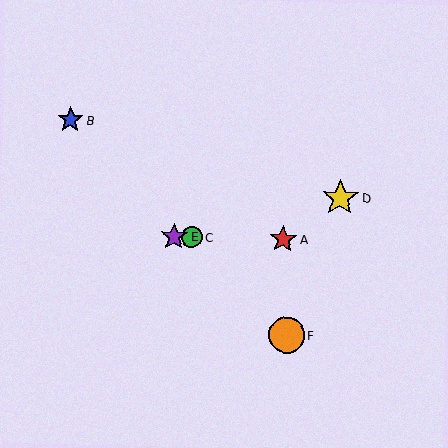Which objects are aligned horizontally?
Objects A, C, E are aligned horizontally.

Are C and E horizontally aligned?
Yes, both are at y≈237.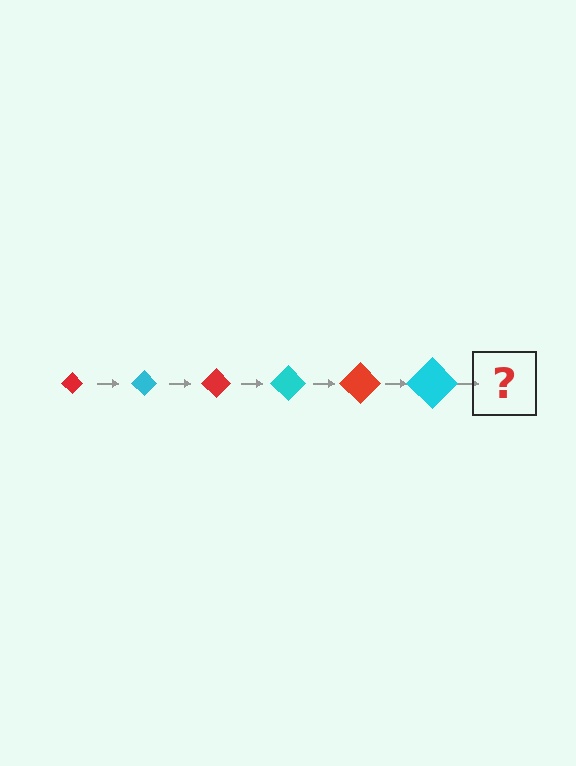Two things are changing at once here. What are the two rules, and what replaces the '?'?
The two rules are that the diamond grows larger each step and the color cycles through red and cyan. The '?' should be a red diamond, larger than the previous one.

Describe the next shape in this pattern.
It should be a red diamond, larger than the previous one.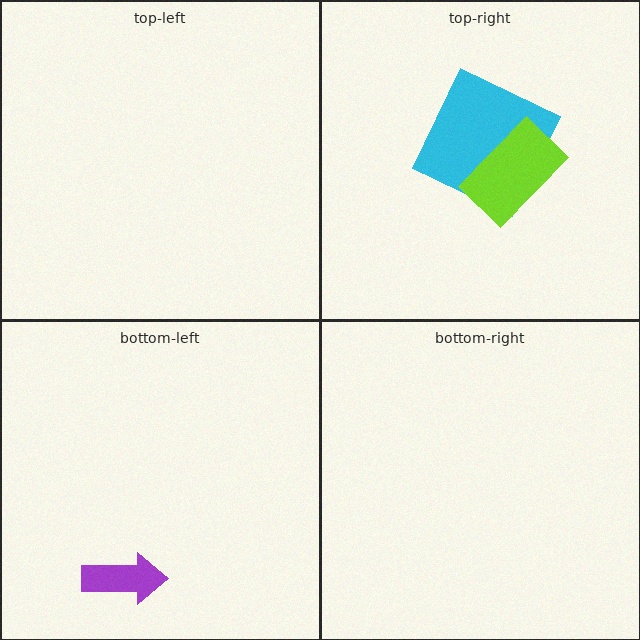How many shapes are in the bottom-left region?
1.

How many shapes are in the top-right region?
2.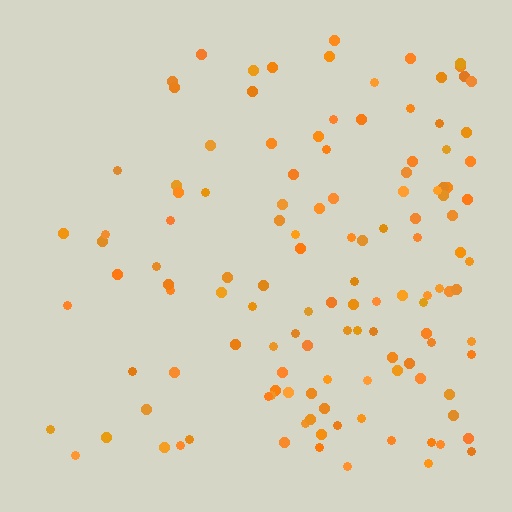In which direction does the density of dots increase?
From left to right, with the right side densest.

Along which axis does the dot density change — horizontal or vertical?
Horizontal.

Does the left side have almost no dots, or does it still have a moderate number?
Still a moderate number, just noticeably fewer than the right.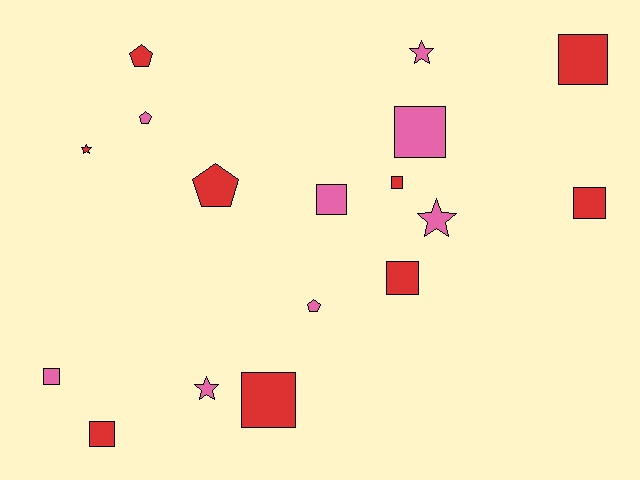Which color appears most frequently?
Red, with 9 objects.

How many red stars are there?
There is 1 red star.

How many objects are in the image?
There are 17 objects.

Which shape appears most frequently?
Square, with 9 objects.